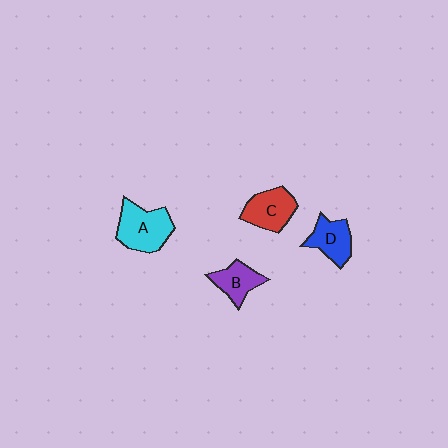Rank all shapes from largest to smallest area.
From largest to smallest: A (cyan), C (red), D (blue), B (purple).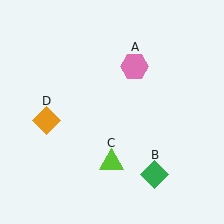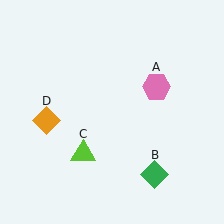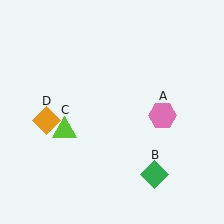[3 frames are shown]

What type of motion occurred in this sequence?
The pink hexagon (object A), lime triangle (object C) rotated clockwise around the center of the scene.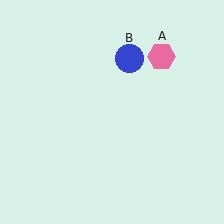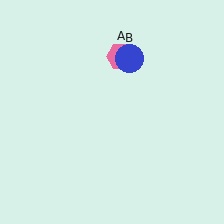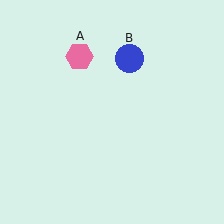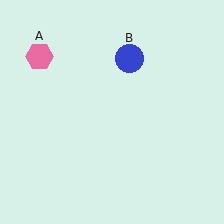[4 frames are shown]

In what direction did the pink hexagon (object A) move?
The pink hexagon (object A) moved left.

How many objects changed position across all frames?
1 object changed position: pink hexagon (object A).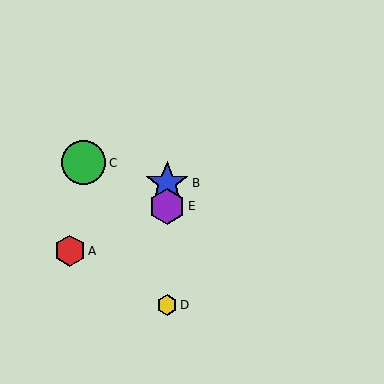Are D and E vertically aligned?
Yes, both are at x≈167.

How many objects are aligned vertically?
3 objects (B, D, E) are aligned vertically.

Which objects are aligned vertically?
Objects B, D, E are aligned vertically.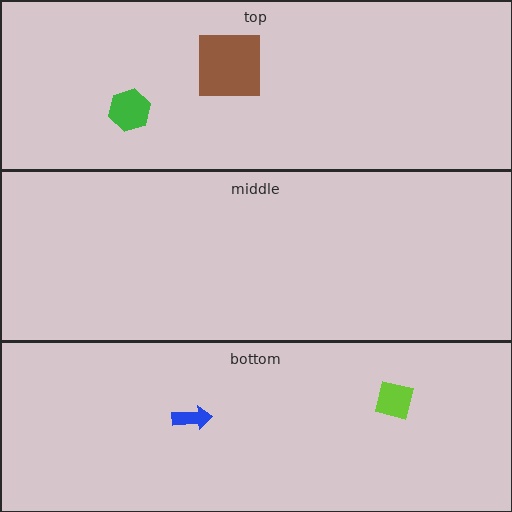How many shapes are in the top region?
2.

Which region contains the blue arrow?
The bottom region.